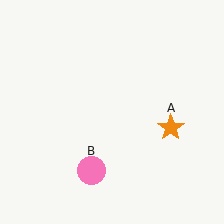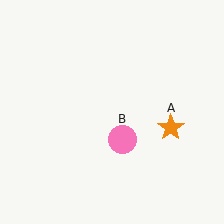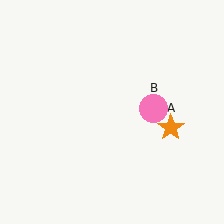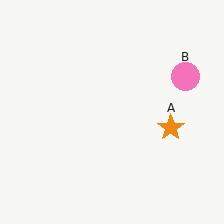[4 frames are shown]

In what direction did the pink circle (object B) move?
The pink circle (object B) moved up and to the right.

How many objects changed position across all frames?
1 object changed position: pink circle (object B).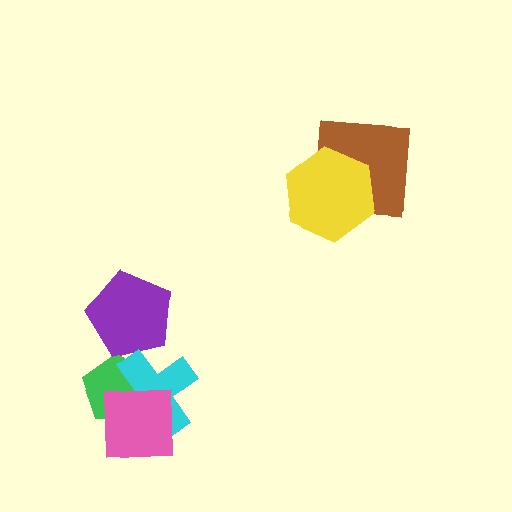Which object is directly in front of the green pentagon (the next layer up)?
The cyan cross is directly in front of the green pentagon.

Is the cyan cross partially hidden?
Yes, it is partially covered by another shape.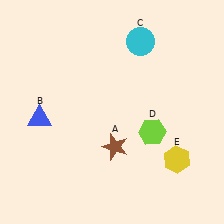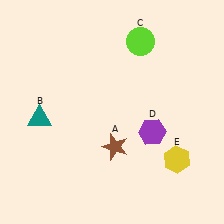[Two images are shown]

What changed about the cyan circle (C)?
In Image 1, C is cyan. In Image 2, it changed to lime.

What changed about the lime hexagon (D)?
In Image 1, D is lime. In Image 2, it changed to purple.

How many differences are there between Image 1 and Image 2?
There are 3 differences between the two images.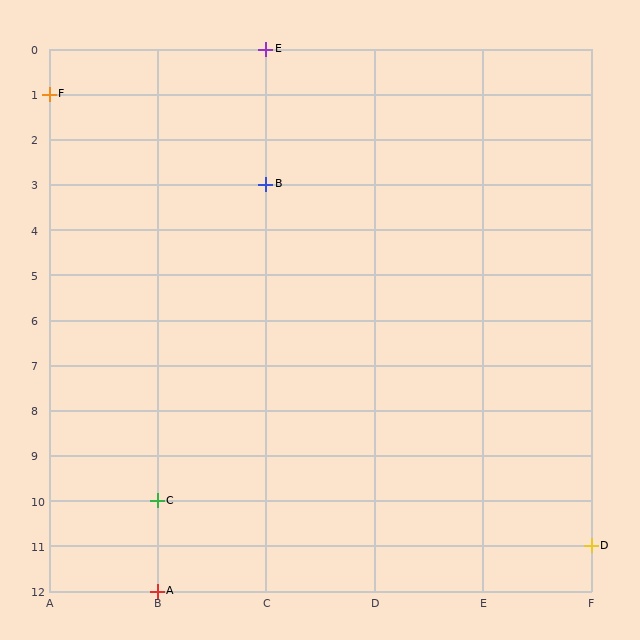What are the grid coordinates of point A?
Point A is at grid coordinates (B, 12).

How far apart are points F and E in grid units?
Points F and E are 2 columns and 1 row apart (about 2.2 grid units diagonally).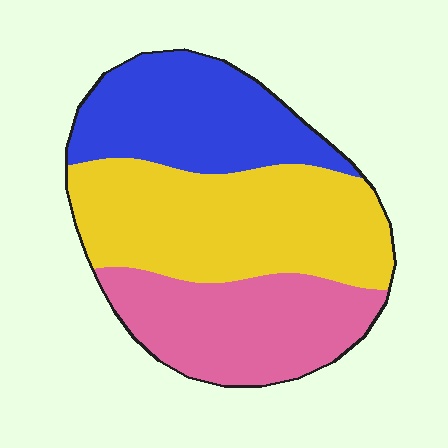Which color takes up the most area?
Yellow, at roughly 40%.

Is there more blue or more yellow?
Yellow.